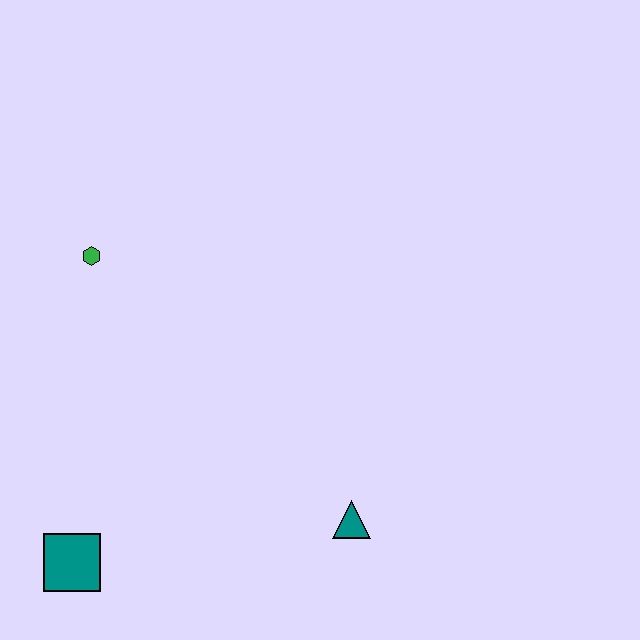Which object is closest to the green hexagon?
The teal square is closest to the green hexagon.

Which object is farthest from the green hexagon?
The teal triangle is farthest from the green hexagon.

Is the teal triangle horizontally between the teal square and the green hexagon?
No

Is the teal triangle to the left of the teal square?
No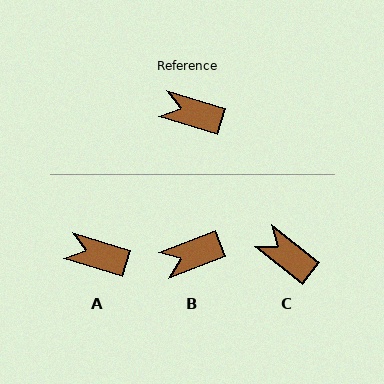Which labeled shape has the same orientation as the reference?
A.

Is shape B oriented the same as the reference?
No, it is off by about 38 degrees.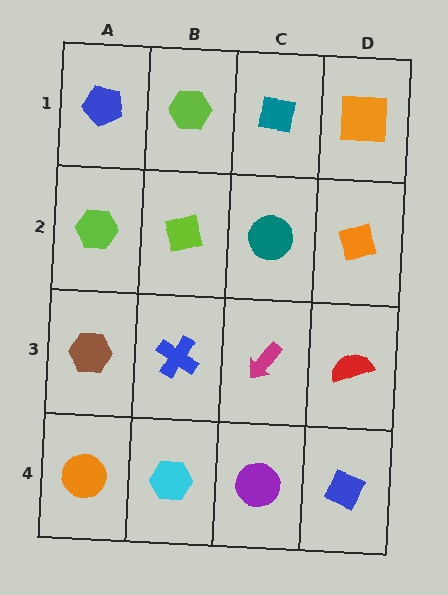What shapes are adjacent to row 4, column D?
A red semicircle (row 3, column D), a purple circle (row 4, column C).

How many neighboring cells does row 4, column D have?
2.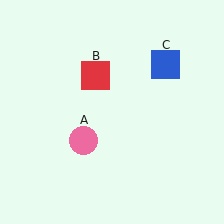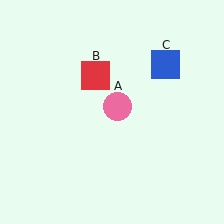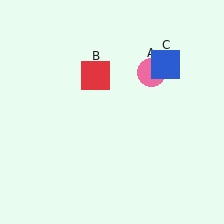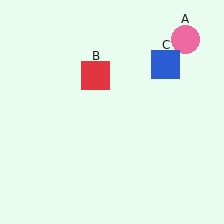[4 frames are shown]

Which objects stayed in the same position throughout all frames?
Red square (object B) and blue square (object C) remained stationary.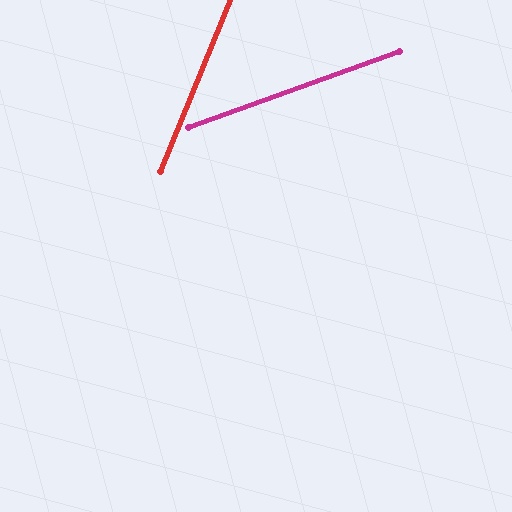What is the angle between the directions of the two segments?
Approximately 48 degrees.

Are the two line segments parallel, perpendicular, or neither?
Neither parallel nor perpendicular — they differ by about 48°.